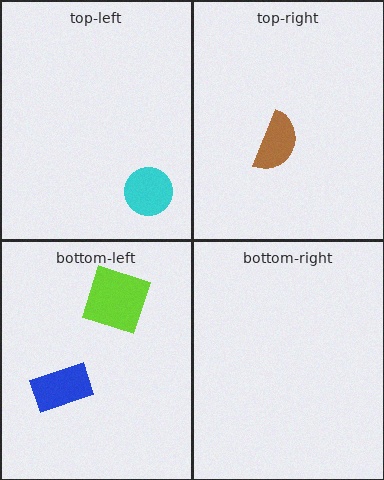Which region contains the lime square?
The bottom-left region.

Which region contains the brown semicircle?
The top-right region.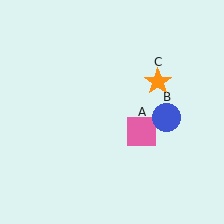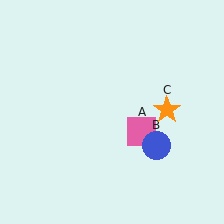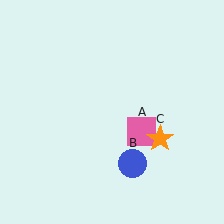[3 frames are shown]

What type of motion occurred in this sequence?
The blue circle (object B), orange star (object C) rotated clockwise around the center of the scene.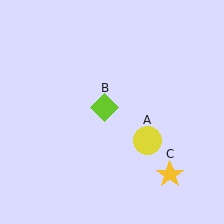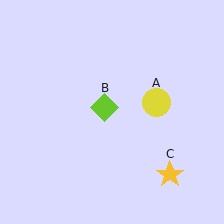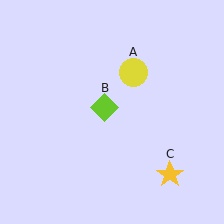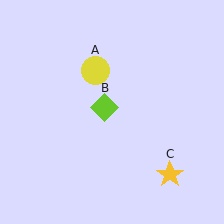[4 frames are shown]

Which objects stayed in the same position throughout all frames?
Lime diamond (object B) and yellow star (object C) remained stationary.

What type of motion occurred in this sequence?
The yellow circle (object A) rotated counterclockwise around the center of the scene.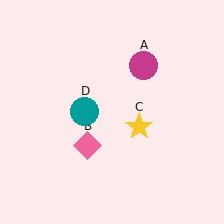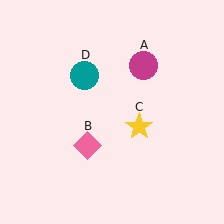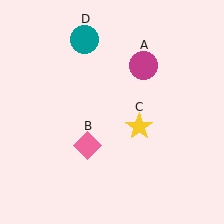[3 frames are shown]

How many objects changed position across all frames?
1 object changed position: teal circle (object D).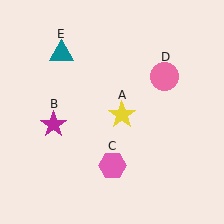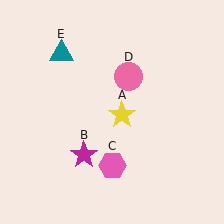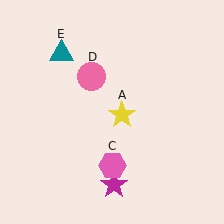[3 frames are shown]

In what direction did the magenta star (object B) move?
The magenta star (object B) moved down and to the right.